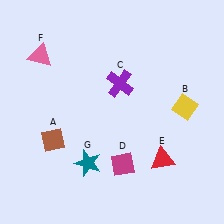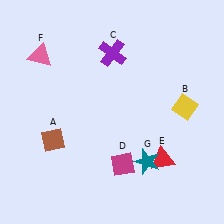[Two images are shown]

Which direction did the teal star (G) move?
The teal star (G) moved right.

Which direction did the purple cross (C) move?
The purple cross (C) moved up.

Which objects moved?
The objects that moved are: the purple cross (C), the teal star (G).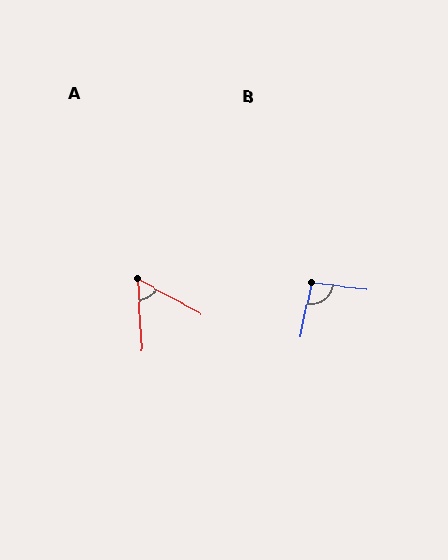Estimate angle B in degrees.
Approximately 95 degrees.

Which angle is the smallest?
A, at approximately 58 degrees.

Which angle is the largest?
B, at approximately 95 degrees.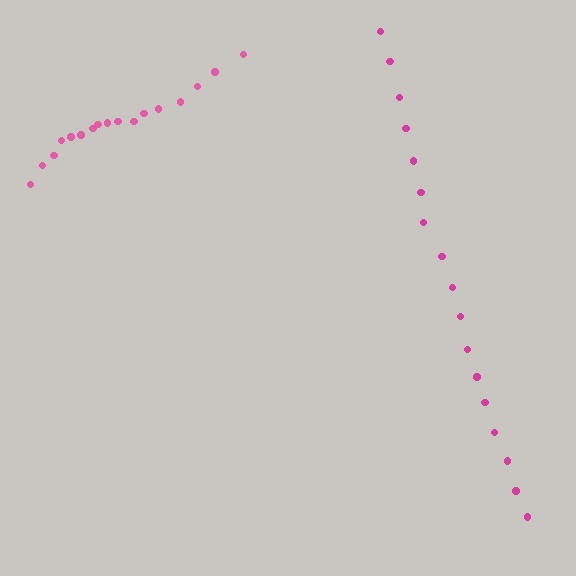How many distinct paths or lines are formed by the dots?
There are 2 distinct paths.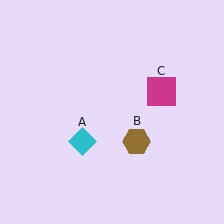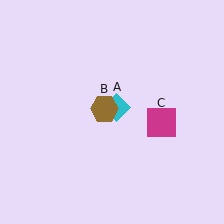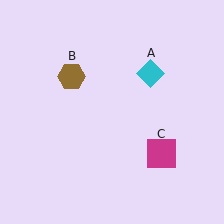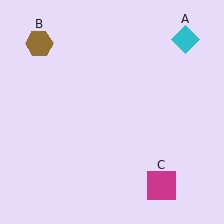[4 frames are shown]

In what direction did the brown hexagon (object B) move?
The brown hexagon (object B) moved up and to the left.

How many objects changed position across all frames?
3 objects changed position: cyan diamond (object A), brown hexagon (object B), magenta square (object C).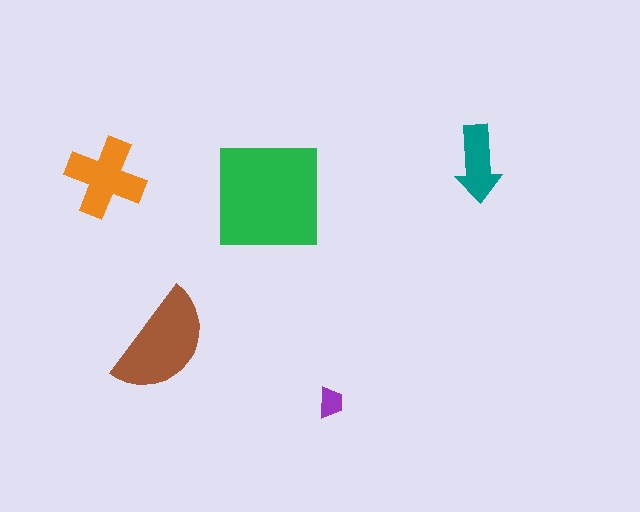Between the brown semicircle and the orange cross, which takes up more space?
The brown semicircle.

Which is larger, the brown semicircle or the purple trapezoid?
The brown semicircle.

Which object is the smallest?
The purple trapezoid.